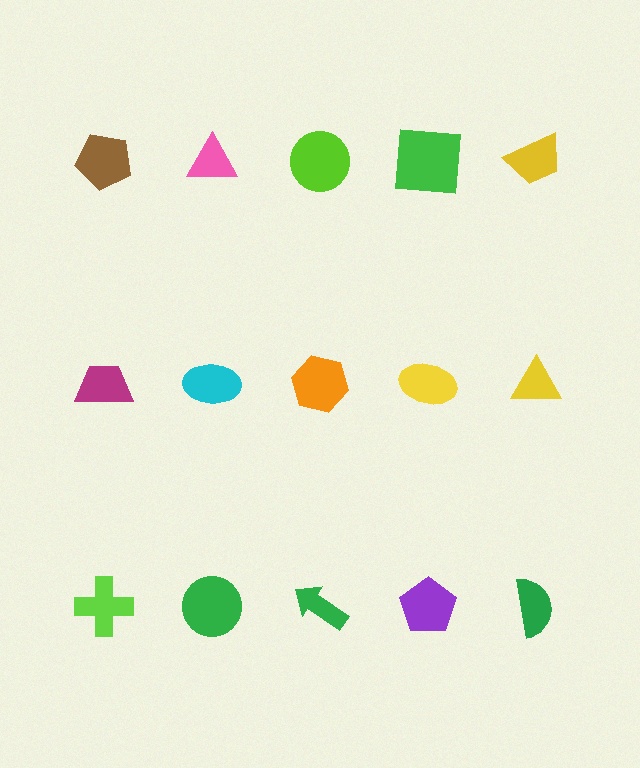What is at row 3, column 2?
A green circle.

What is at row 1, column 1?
A brown pentagon.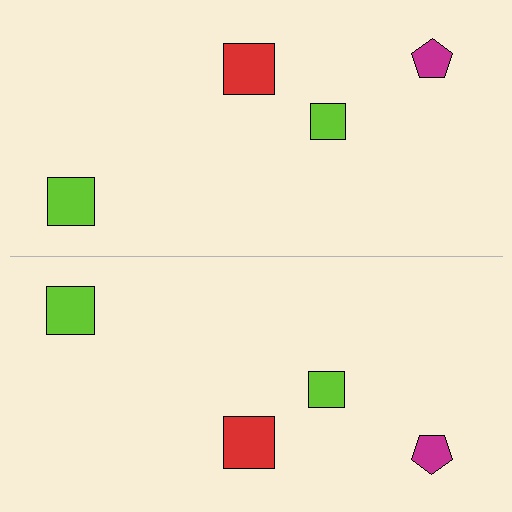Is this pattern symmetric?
Yes, this pattern has bilateral (reflection) symmetry.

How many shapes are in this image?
There are 8 shapes in this image.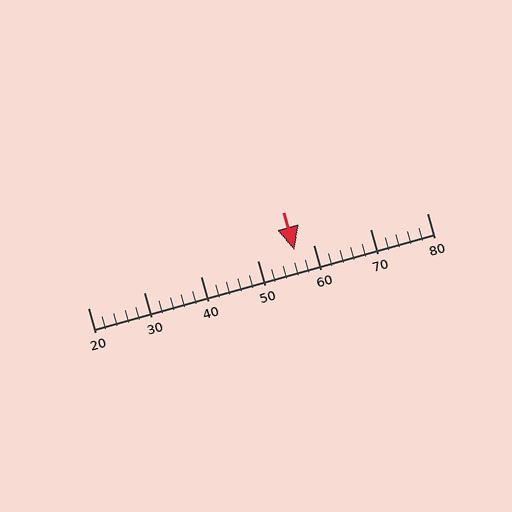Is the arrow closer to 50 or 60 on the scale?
The arrow is closer to 60.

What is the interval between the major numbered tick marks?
The major tick marks are spaced 10 units apart.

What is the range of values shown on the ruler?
The ruler shows values from 20 to 80.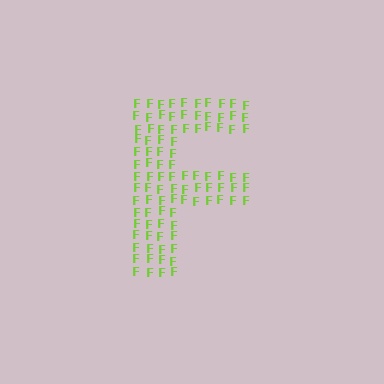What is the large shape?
The large shape is the letter F.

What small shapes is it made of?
It is made of small letter F's.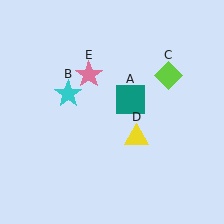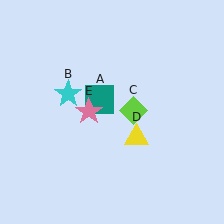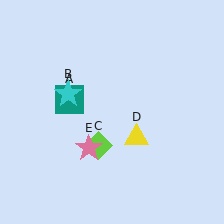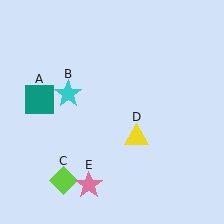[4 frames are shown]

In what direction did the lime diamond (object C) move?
The lime diamond (object C) moved down and to the left.